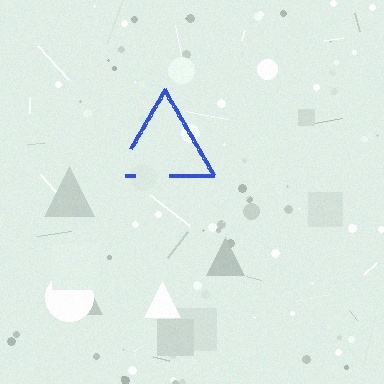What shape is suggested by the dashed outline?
The dashed outline suggests a triangle.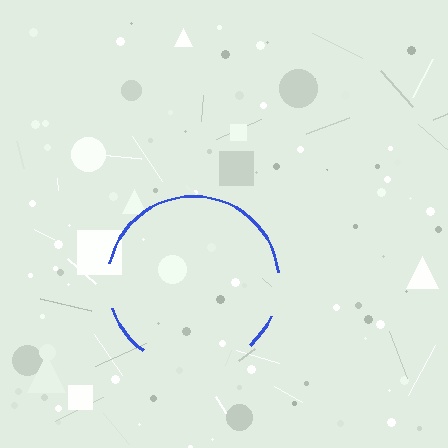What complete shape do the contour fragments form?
The contour fragments form a circle.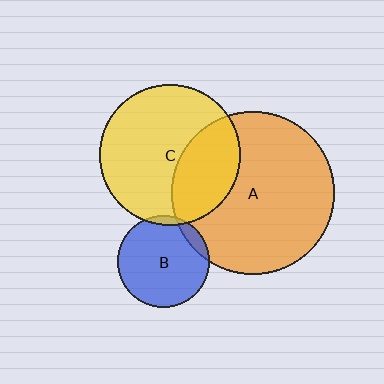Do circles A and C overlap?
Yes.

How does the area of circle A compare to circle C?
Approximately 1.3 times.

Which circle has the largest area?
Circle A (orange).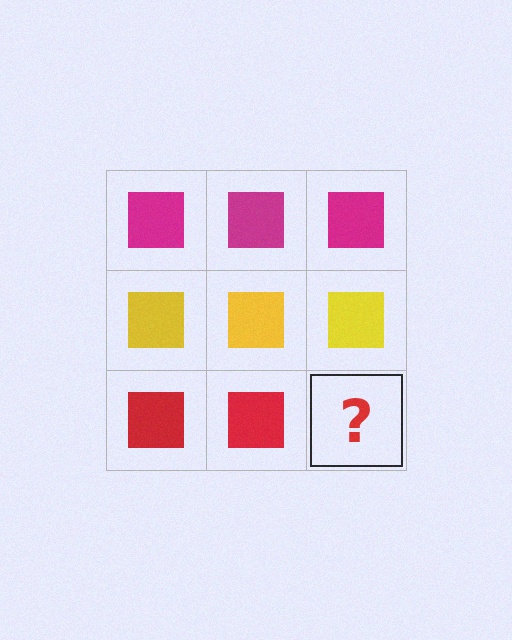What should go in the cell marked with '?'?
The missing cell should contain a red square.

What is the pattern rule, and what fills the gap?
The rule is that each row has a consistent color. The gap should be filled with a red square.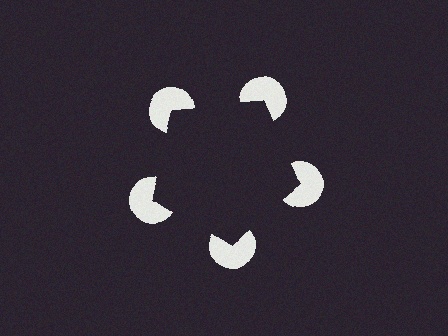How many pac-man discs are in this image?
There are 5 — one at each vertex of the illusory pentagon.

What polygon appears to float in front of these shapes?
An illusory pentagon — its edges are inferred from the aligned wedge cuts in the pac-man discs, not physically drawn.